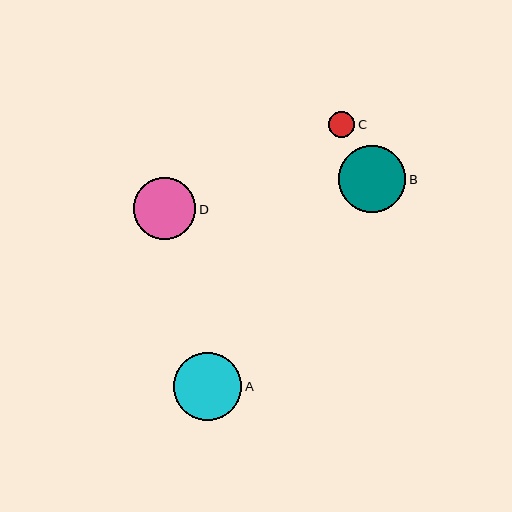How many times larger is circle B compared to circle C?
Circle B is approximately 2.6 times the size of circle C.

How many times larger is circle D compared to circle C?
Circle D is approximately 2.4 times the size of circle C.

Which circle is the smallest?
Circle C is the smallest with a size of approximately 26 pixels.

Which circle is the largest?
Circle A is the largest with a size of approximately 68 pixels.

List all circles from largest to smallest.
From largest to smallest: A, B, D, C.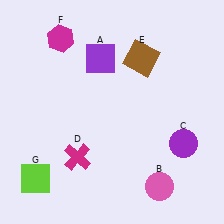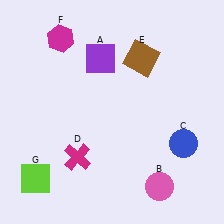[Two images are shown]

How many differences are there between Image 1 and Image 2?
There is 1 difference between the two images.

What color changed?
The circle (C) changed from purple in Image 1 to blue in Image 2.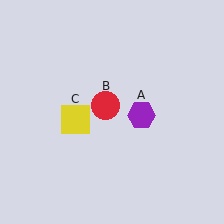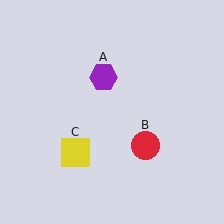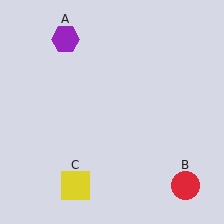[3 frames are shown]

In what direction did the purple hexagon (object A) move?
The purple hexagon (object A) moved up and to the left.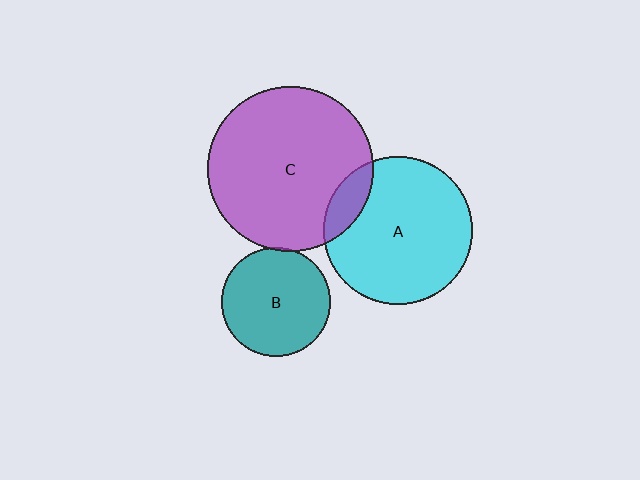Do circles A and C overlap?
Yes.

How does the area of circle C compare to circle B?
Approximately 2.3 times.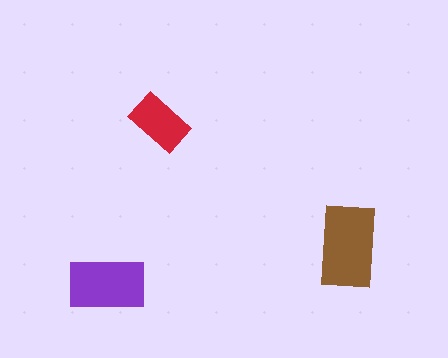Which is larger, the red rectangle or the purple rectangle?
The purple one.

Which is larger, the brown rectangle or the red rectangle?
The brown one.